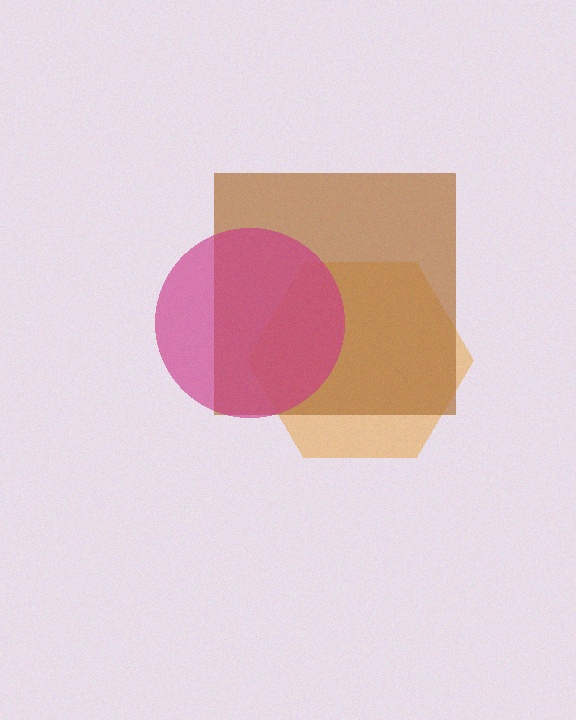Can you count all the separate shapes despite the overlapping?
Yes, there are 3 separate shapes.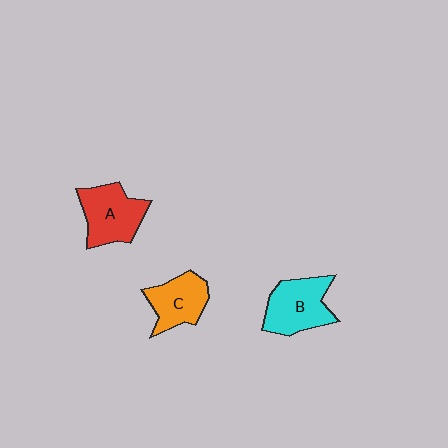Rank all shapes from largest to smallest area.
From largest to smallest: B (cyan), A (red), C (orange).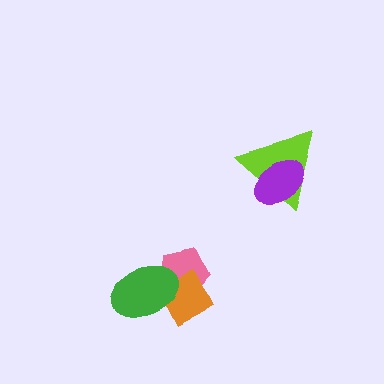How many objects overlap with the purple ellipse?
1 object overlaps with the purple ellipse.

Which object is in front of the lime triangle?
The purple ellipse is in front of the lime triangle.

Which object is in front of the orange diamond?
The green ellipse is in front of the orange diamond.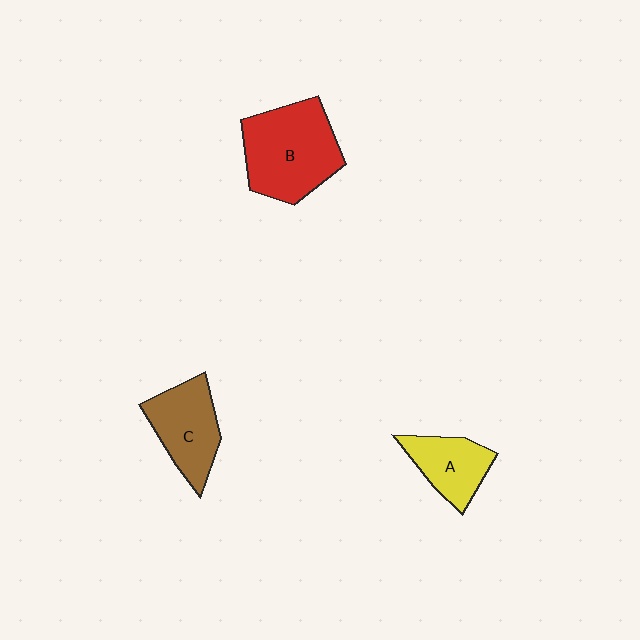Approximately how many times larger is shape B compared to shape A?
Approximately 1.8 times.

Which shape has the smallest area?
Shape A (yellow).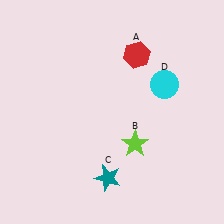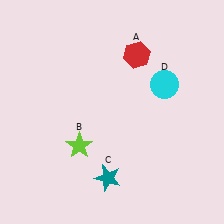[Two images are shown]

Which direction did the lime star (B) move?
The lime star (B) moved left.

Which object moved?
The lime star (B) moved left.